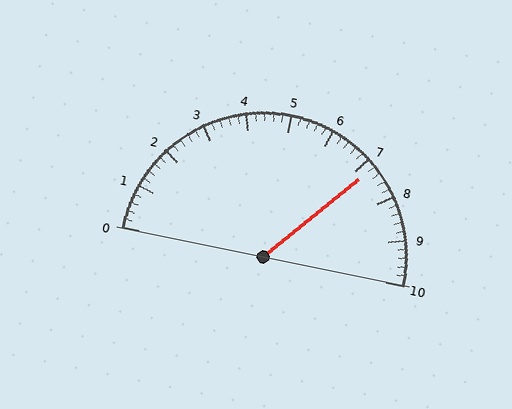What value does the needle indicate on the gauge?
The needle indicates approximately 7.2.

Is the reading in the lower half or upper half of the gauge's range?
The reading is in the upper half of the range (0 to 10).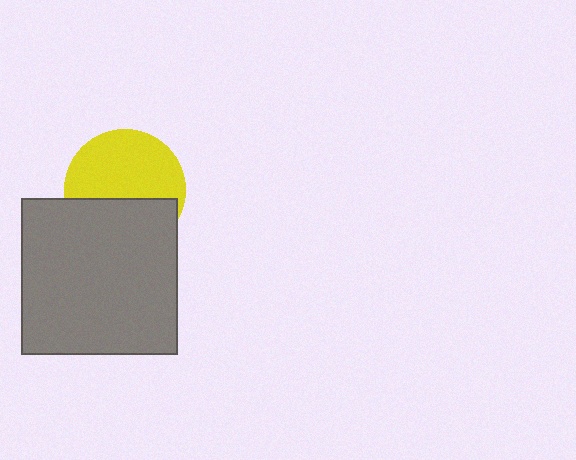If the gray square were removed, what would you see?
You would see the complete yellow circle.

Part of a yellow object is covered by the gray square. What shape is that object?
It is a circle.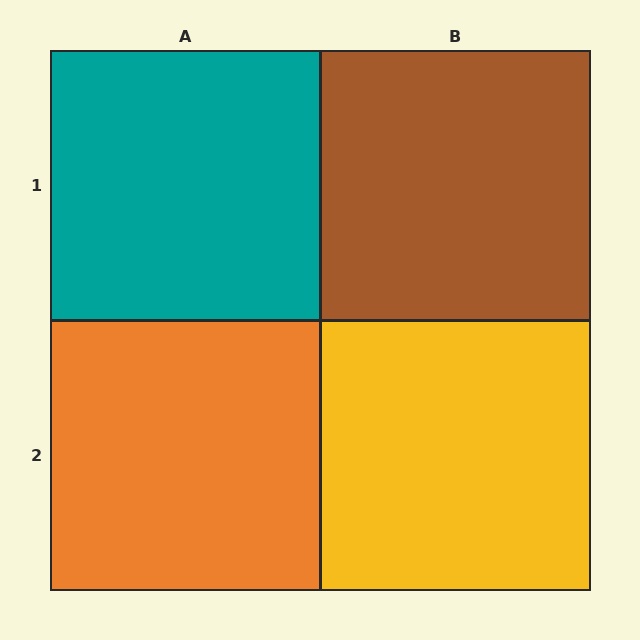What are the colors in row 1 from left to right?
Teal, brown.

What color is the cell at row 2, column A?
Orange.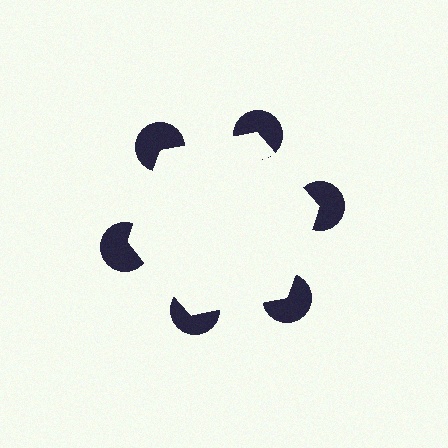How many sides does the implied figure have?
6 sides.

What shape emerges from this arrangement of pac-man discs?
An illusory hexagon — its edges are inferred from the aligned wedge cuts in the pac-man discs, not physically drawn.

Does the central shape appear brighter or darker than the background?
It typically appears slightly brighter than the background, even though no actual brightness change is drawn.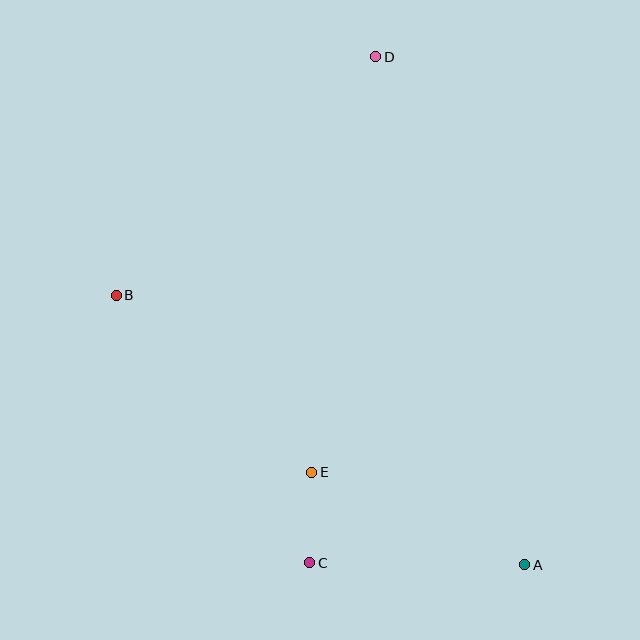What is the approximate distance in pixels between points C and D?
The distance between C and D is approximately 510 pixels.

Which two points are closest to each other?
Points C and E are closest to each other.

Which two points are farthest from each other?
Points A and D are farthest from each other.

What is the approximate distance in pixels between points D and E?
The distance between D and E is approximately 421 pixels.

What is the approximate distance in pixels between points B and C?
The distance between B and C is approximately 330 pixels.